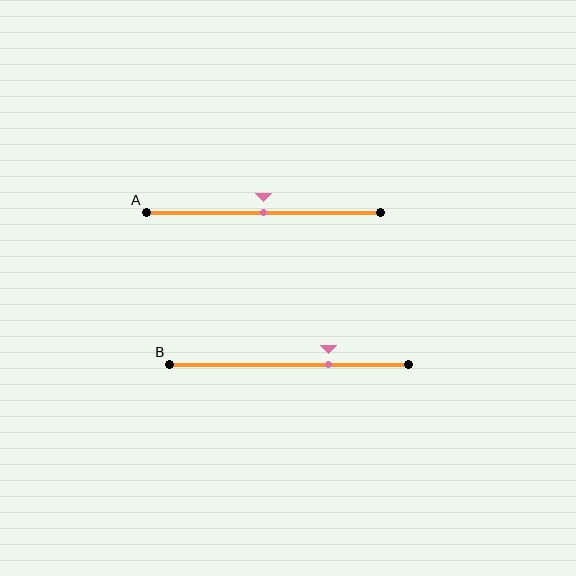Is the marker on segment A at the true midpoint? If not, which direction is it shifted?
Yes, the marker on segment A is at the true midpoint.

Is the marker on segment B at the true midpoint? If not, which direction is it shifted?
No, the marker on segment B is shifted to the right by about 17% of the segment length.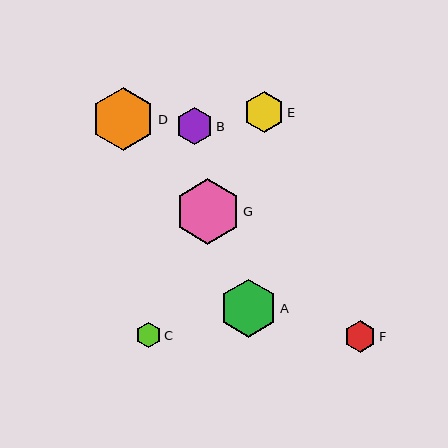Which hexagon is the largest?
Hexagon G is the largest with a size of approximately 66 pixels.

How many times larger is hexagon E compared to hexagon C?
Hexagon E is approximately 1.6 times the size of hexagon C.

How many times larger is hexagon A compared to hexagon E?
Hexagon A is approximately 1.4 times the size of hexagon E.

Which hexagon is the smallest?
Hexagon C is the smallest with a size of approximately 25 pixels.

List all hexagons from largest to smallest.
From largest to smallest: G, D, A, E, B, F, C.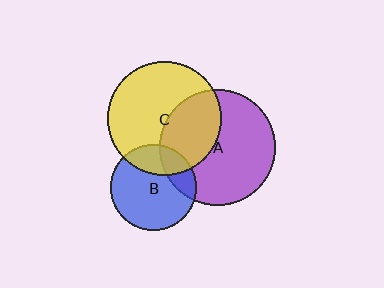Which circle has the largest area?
Circle A (purple).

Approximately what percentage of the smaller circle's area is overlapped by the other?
Approximately 20%.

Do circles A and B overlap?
Yes.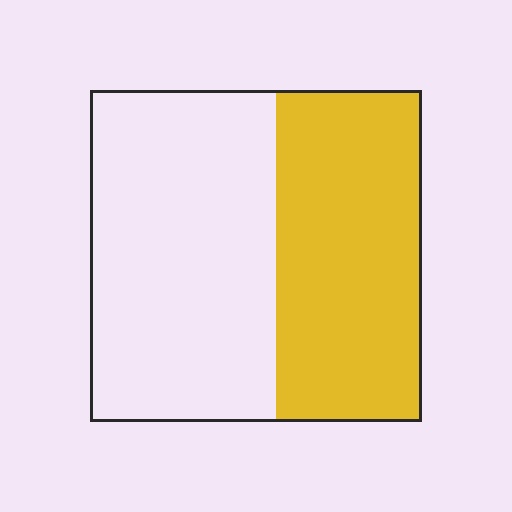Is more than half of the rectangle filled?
No.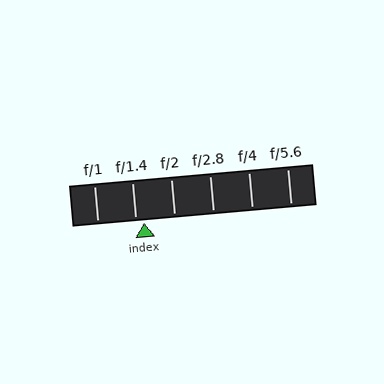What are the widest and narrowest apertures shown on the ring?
The widest aperture shown is f/1 and the narrowest is f/5.6.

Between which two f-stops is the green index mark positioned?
The index mark is between f/1.4 and f/2.